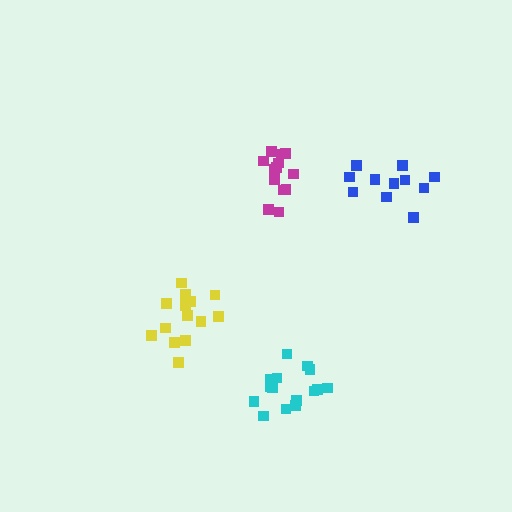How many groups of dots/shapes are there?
There are 4 groups.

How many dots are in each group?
Group 1: 13 dots, Group 2: 14 dots, Group 3: 11 dots, Group 4: 15 dots (53 total).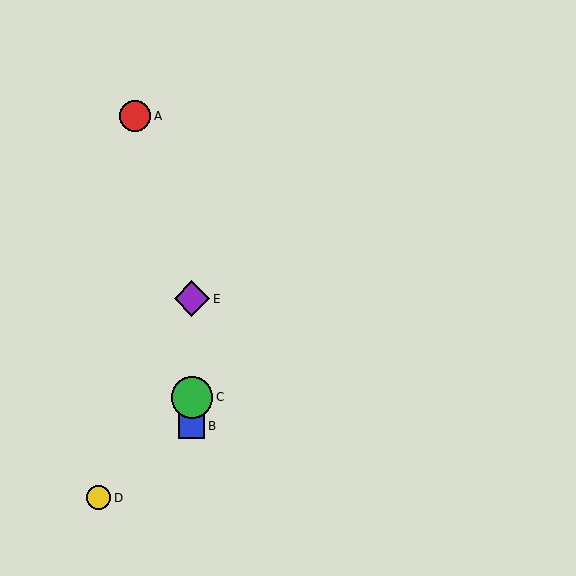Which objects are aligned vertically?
Objects B, C, E are aligned vertically.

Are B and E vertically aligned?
Yes, both are at x≈192.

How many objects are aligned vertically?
3 objects (B, C, E) are aligned vertically.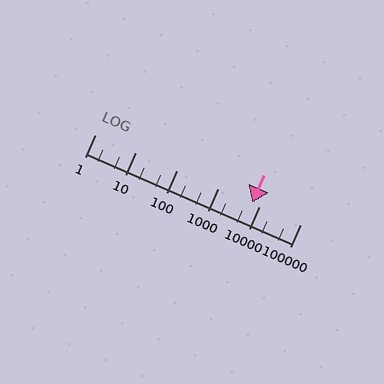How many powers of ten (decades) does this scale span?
The scale spans 5 decades, from 1 to 100000.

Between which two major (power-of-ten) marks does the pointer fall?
The pointer is between 1000 and 10000.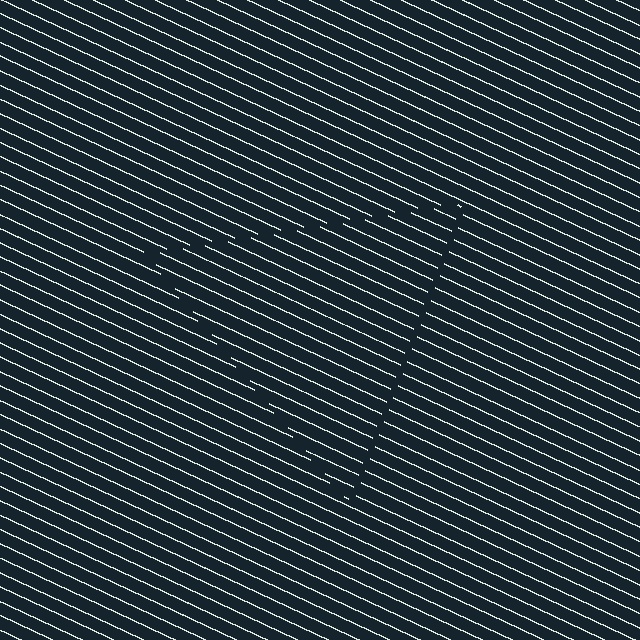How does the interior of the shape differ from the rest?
The interior of the shape contains the same grating, shifted by half a period — the contour is defined by the phase discontinuity where line-ends from the inner and outer gratings abut.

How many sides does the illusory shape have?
3 sides — the line-ends trace a triangle.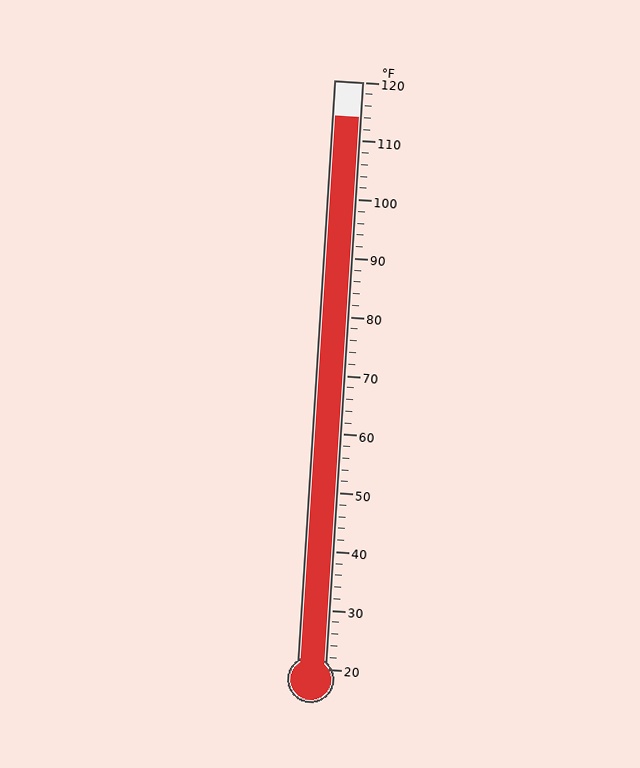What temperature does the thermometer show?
The thermometer shows approximately 114°F.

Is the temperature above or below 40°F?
The temperature is above 40°F.